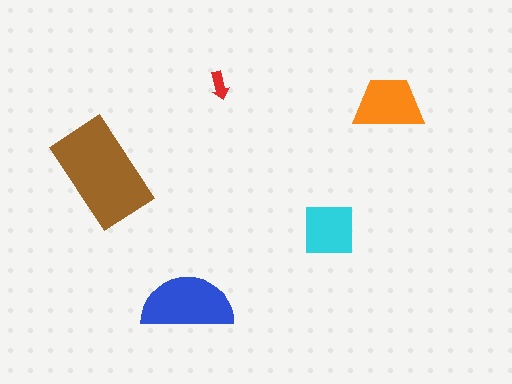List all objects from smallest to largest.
The red arrow, the cyan square, the orange trapezoid, the blue semicircle, the brown rectangle.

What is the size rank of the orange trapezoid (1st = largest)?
3rd.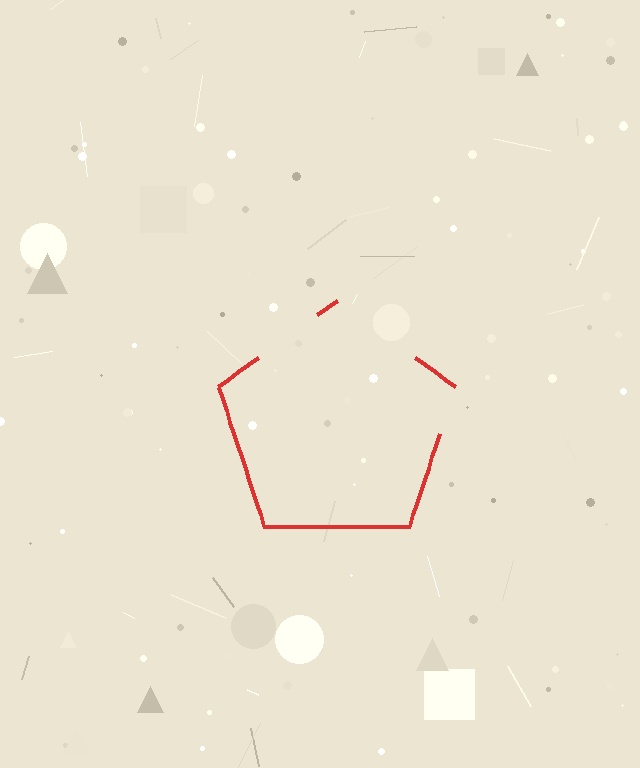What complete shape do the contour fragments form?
The contour fragments form a pentagon.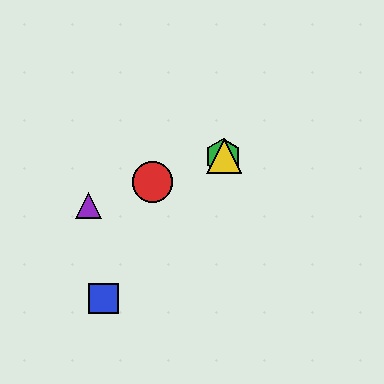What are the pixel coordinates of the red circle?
The red circle is at (153, 182).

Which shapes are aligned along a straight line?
The red circle, the green hexagon, the yellow triangle, the purple triangle are aligned along a straight line.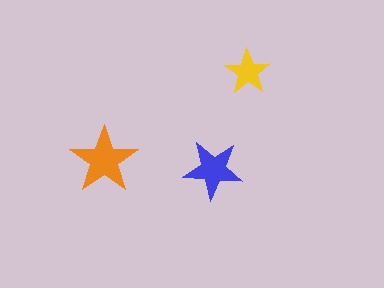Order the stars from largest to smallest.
the orange one, the blue one, the yellow one.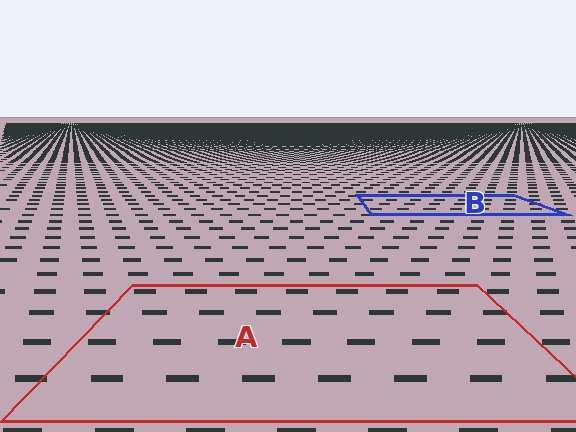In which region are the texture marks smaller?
The texture marks are smaller in region B, because it is farther away.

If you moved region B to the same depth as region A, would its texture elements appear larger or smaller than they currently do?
They would appear larger. At a closer depth, the same texture elements are projected at a bigger on-screen size.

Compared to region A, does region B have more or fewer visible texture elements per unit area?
Region B has more texture elements per unit area — they are packed more densely because it is farther away.